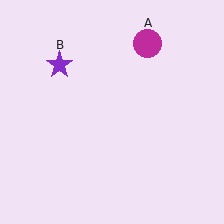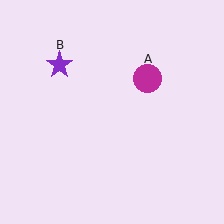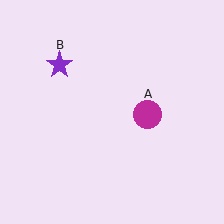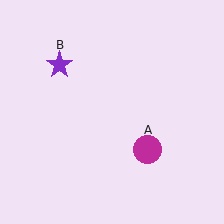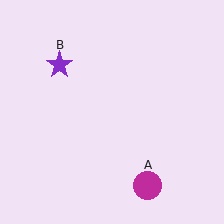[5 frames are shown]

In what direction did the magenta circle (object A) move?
The magenta circle (object A) moved down.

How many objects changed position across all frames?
1 object changed position: magenta circle (object A).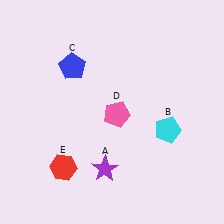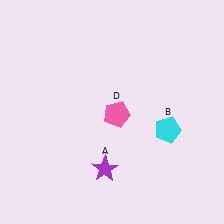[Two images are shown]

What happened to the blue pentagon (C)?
The blue pentagon (C) was removed in Image 2. It was in the top-left area of Image 1.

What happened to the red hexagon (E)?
The red hexagon (E) was removed in Image 2. It was in the bottom-left area of Image 1.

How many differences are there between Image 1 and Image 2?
There are 2 differences between the two images.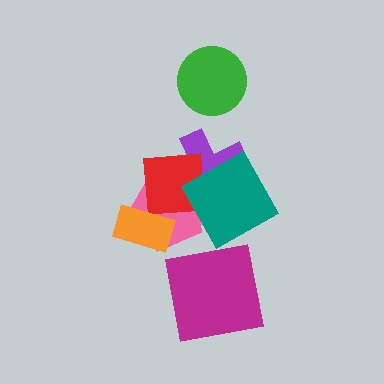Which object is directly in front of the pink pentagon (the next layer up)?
The red square is directly in front of the pink pentagon.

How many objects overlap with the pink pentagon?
4 objects overlap with the pink pentagon.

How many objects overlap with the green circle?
0 objects overlap with the green circle.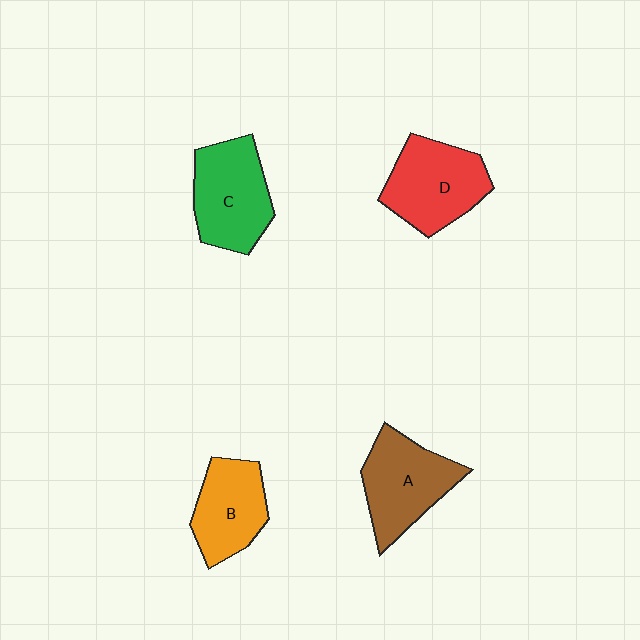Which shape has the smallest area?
Shape B (orange).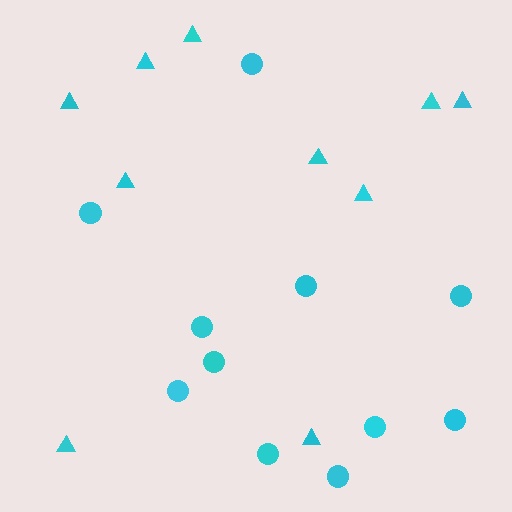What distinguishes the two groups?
There are 2 groups: one group of triangles (10) and one group of circles (11).